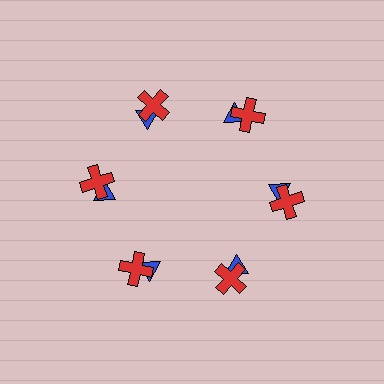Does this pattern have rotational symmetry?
Yes, this pattern has 6-fold rotational symmetry. It looks the same after rotating 60 degrees around the center.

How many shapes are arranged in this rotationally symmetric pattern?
There are 12 shapes, arranged in 6 groups of 2.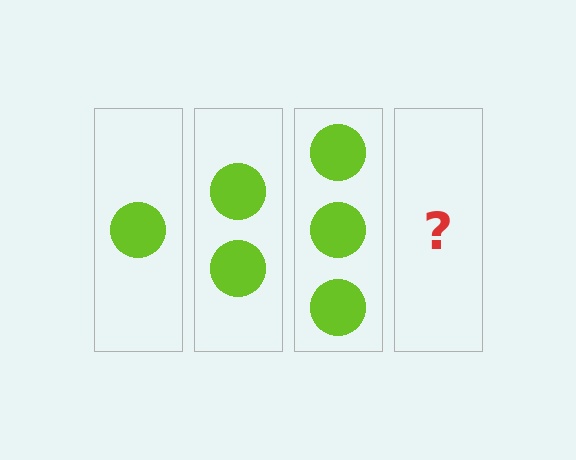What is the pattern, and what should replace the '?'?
The pattern is that each step adds one more circle. The '?' should be 4 circles.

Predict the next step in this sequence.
The next step is 4 circles.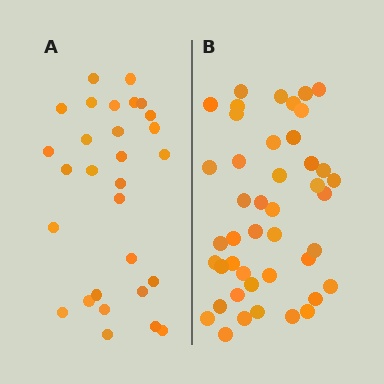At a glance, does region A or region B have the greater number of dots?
Region B (the right region) has more dots.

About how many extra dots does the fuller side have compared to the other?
Region B has approximately 15 more dots than region A.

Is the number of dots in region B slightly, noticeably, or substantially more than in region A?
Region B has substantially more. The ratio is roughly 1.5 to 1.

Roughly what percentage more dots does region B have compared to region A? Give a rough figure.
About 50% more.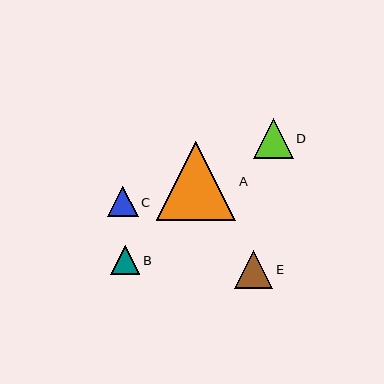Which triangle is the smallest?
Triangle B is the smallest with a size of approximately 29 pixels.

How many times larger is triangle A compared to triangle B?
Triangle A is approximately 2.7 times the size of triangle B.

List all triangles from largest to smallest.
From largest to smallest: A, D, E, C, B.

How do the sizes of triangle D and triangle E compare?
Triangle D and triangle E are approximately the same size.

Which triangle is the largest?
Triangle A is the largest with a size of approximately 79 pixels.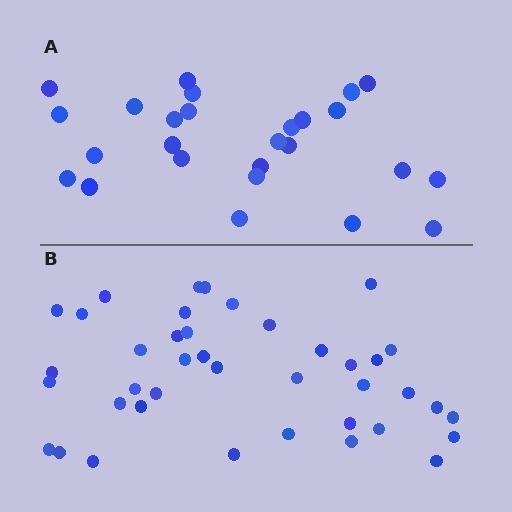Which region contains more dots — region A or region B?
Region B (the bottom region) has more dots.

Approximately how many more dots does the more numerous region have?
Region B has approximately 15 more dots than region A.